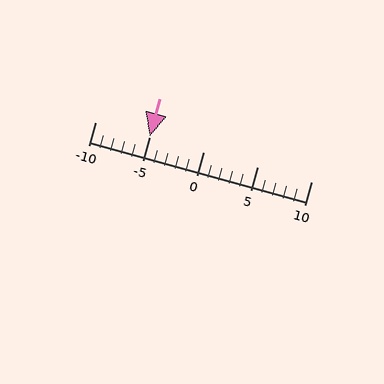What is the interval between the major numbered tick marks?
The major tick marks are spaced 5 units apart.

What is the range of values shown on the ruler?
The ruler shows values from -10 to 10.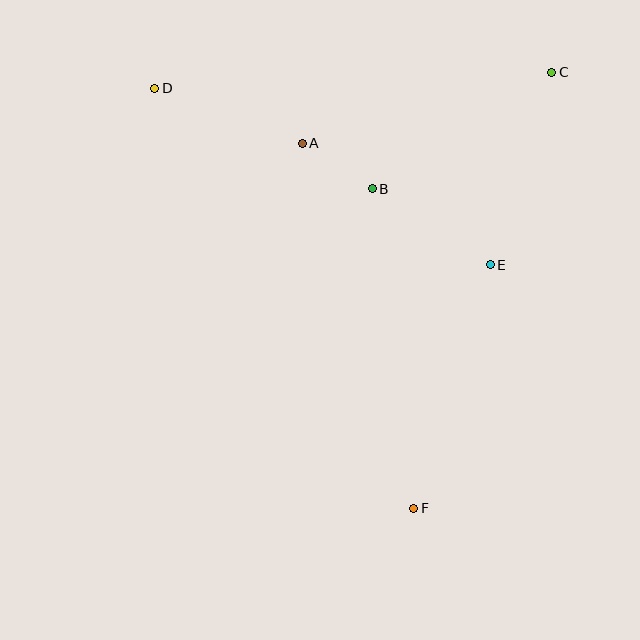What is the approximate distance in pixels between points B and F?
The distance between B and F is approximately 322 pixels.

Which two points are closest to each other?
Points A and B are closest to each other.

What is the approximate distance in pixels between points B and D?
The distance between B and D is approximately 239 pixels.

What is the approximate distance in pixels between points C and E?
The distance between C and E is approximately 202 pixels.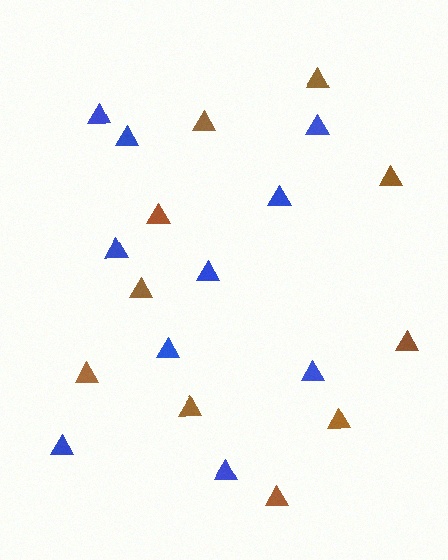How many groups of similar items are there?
There are 2 groups: one group of brown triangles (10) and one group of blue triangles (10).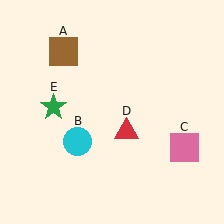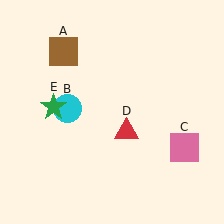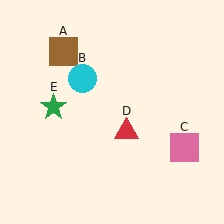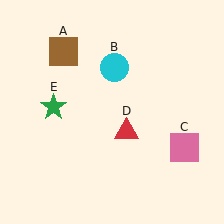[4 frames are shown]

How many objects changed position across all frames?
1 object changed position: cyan circle (object B).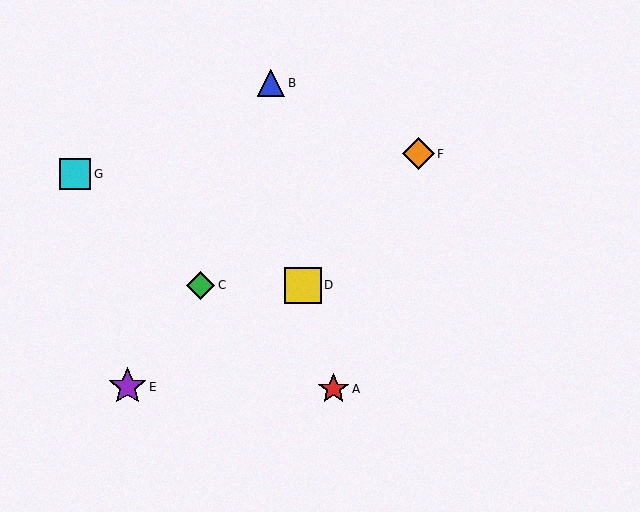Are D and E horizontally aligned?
No, D is at y≈285 and E is at y≈387.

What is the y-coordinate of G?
Object G is at y≈174.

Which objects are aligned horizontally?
Objects C, D are aligned horizontally.